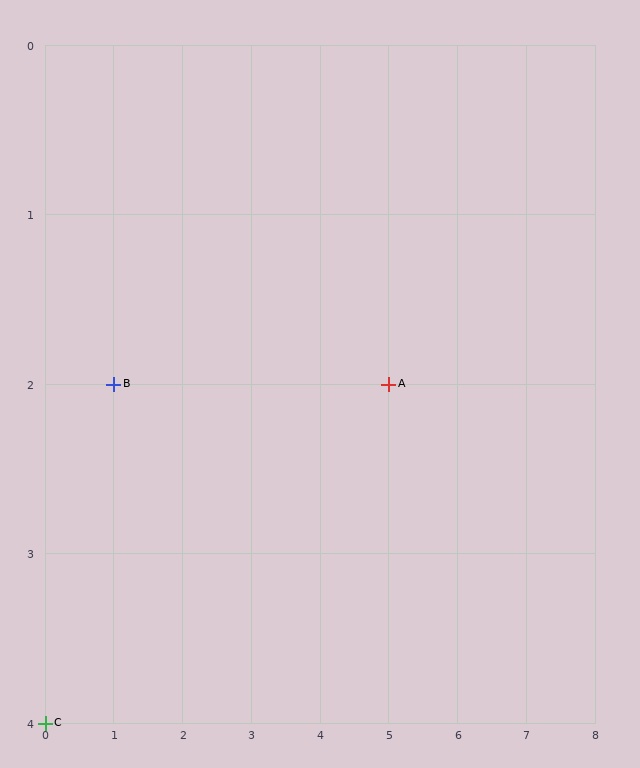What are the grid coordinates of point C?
Point C is at grid coordinates (0, 4).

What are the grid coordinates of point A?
Point A is at grid coordinates (5, 2).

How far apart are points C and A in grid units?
Points C and A are 5 columns and 2 rows apart (about 5.4 grid units diagonally).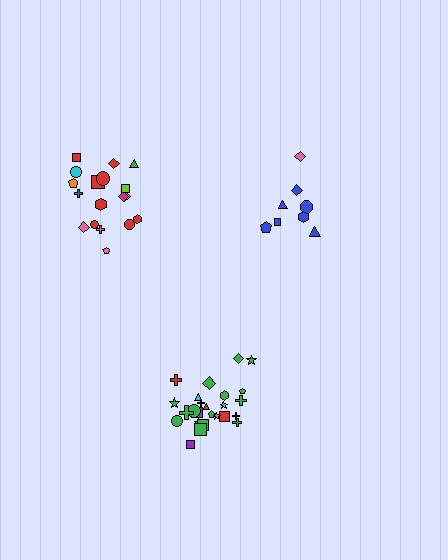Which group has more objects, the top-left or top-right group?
The top-left group.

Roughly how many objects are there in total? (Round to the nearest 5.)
Roughly 50 objects in total.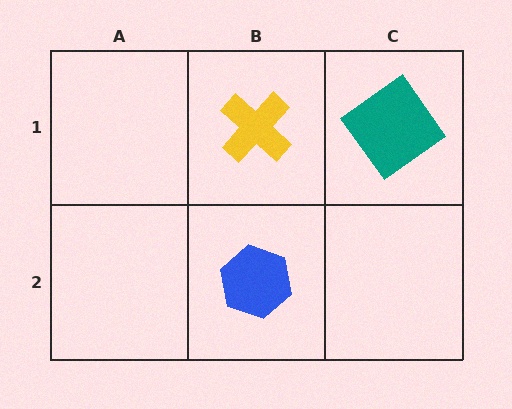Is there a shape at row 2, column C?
No, that cell is empty.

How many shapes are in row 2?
1 shape.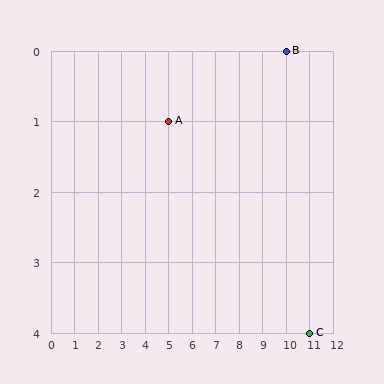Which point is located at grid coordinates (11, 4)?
Point C is at (11, 4).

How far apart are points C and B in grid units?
Points C and B are 1 column and 4 rows apart (about 4.1 grid units diagonally).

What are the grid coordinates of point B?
Point B is at grid coordinates (10, 0).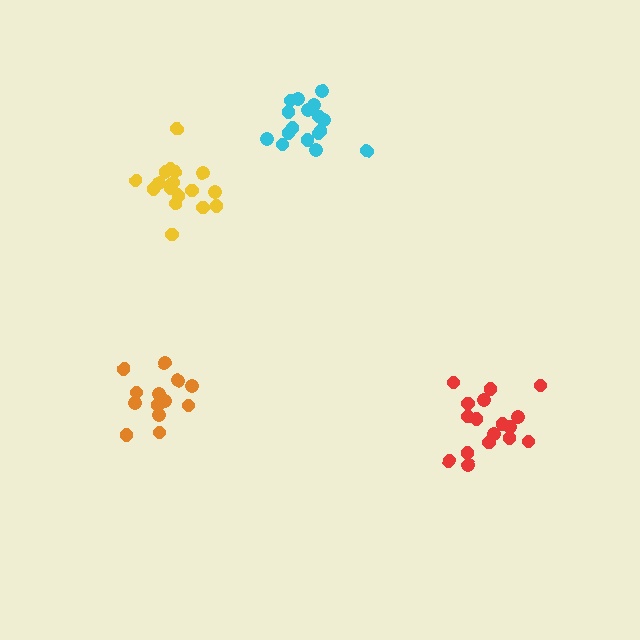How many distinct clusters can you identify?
There are 4 distinct clusters.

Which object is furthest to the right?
The red cluster is rightmost.